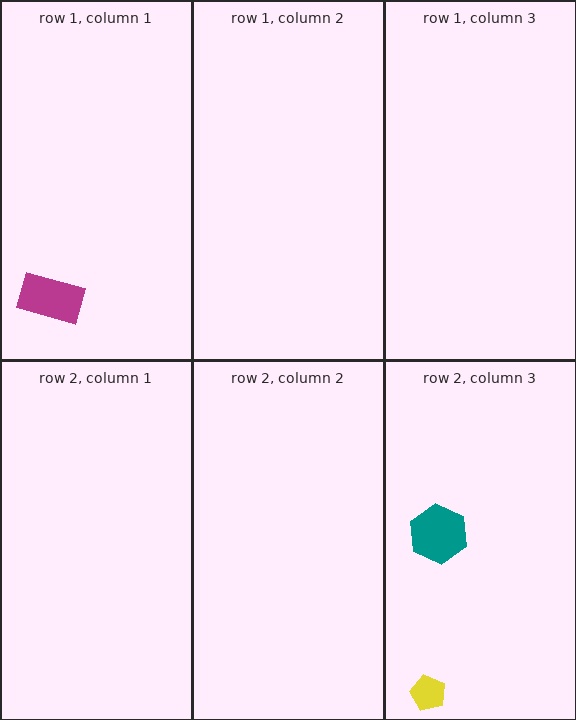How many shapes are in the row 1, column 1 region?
1.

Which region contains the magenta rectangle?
The row 1, column 1 region.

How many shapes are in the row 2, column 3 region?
2.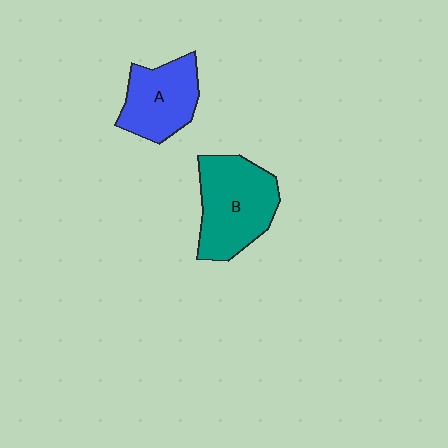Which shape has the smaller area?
Shape A (blue).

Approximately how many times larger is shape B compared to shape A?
Approximately 1.3 times.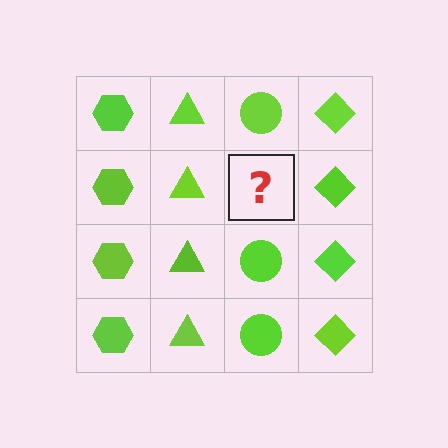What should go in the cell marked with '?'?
The missing cell should contain a lime circle.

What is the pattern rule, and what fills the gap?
The rule is that each column has a consistent shape. The gap should be filled with a lime circle.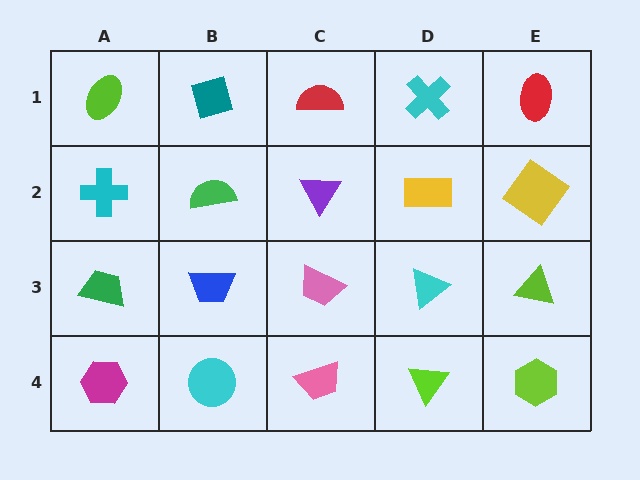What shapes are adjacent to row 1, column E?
A yellow diamond (row 2, column E), a cyan cross (row 1, column D).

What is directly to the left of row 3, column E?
A cyan triangle.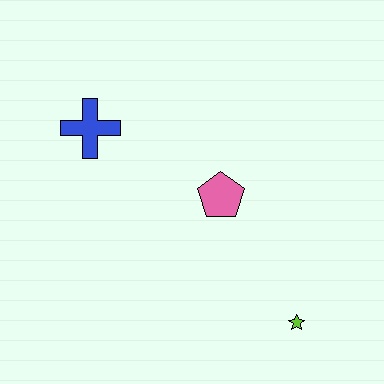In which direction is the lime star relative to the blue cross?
The lime star is to the right of the blue cross.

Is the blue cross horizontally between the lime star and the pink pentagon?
No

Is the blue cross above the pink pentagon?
Yes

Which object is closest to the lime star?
The pink pentagon is closest to the lime star.